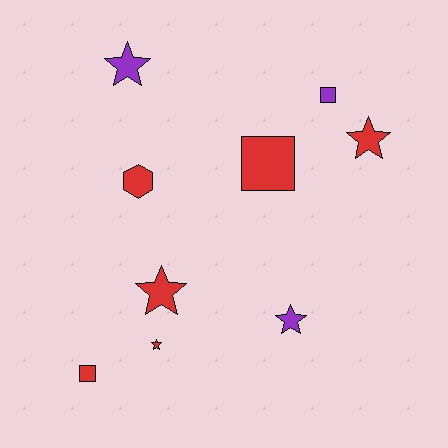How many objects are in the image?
There are 9 objects.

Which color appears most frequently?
Red, with 6 objects.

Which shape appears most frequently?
Star, with 5 objects.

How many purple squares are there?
There is 1 purple square.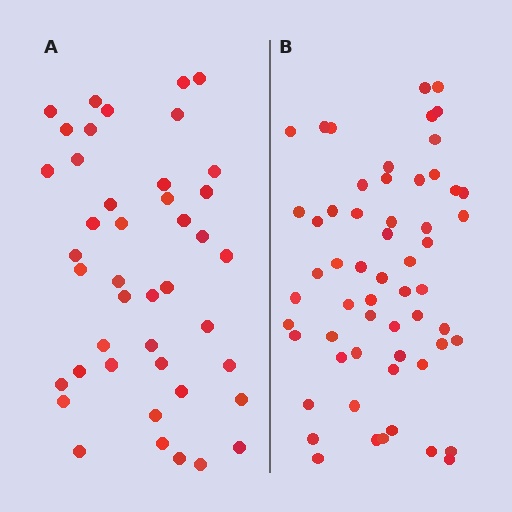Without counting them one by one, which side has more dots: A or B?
Region B (the right region) has more dots.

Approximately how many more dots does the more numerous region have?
Region B has approximately 15 more dots than region A.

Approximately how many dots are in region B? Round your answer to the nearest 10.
About 60 dots. (The exact count is 58, which rounds to 60.)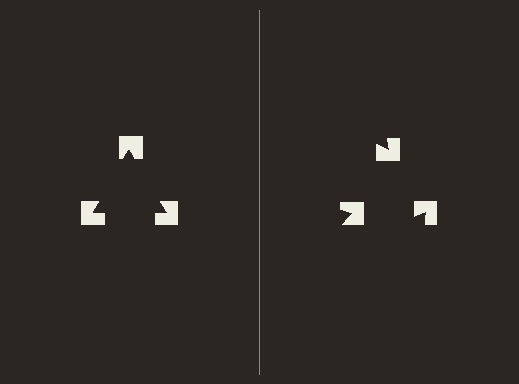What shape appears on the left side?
An illusory triangle.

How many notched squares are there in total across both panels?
6 — 3 on each side.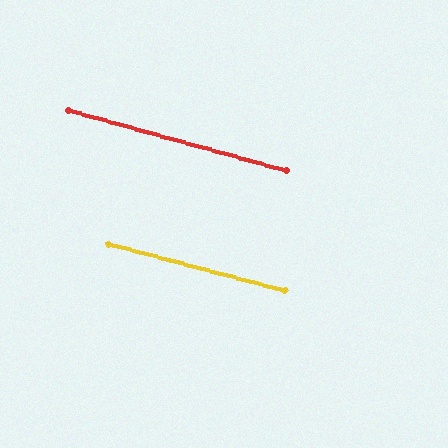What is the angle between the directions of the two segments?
Approximately 0 degrees.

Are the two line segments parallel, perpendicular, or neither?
Parallel — their directions differ by only 0.5°.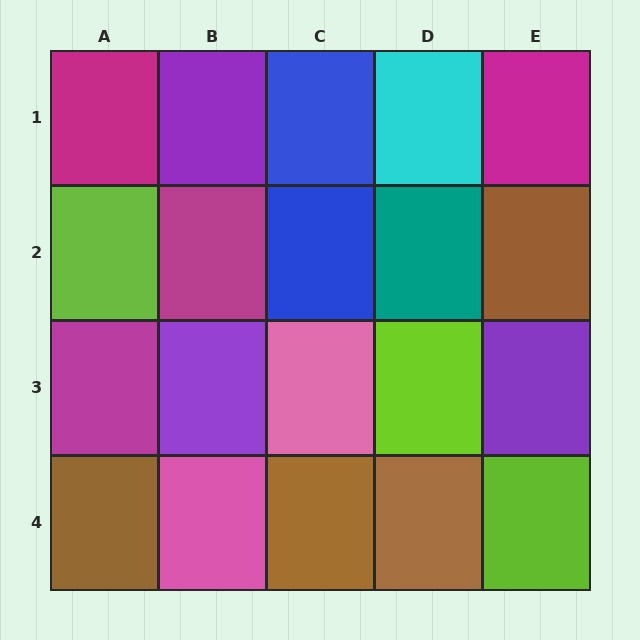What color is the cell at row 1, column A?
Magenta.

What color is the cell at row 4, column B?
Pink.